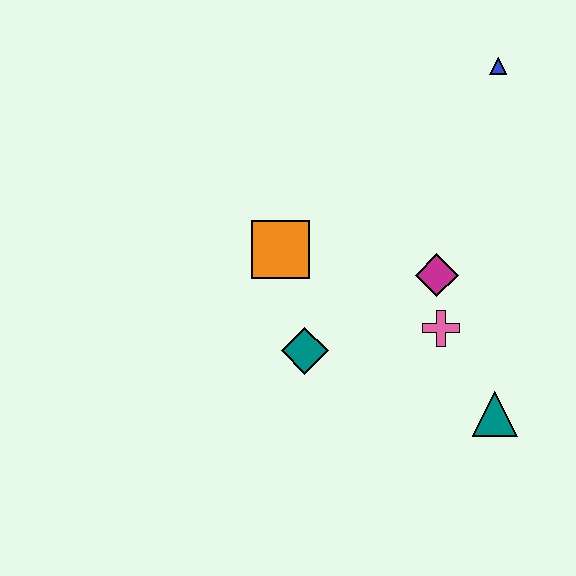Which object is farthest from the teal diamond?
The blue triangle is farthest from the teal diamond.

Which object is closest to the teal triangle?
The pink cross is closest to the teal triangle.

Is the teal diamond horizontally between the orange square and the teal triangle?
Yes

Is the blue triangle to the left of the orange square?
No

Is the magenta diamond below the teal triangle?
No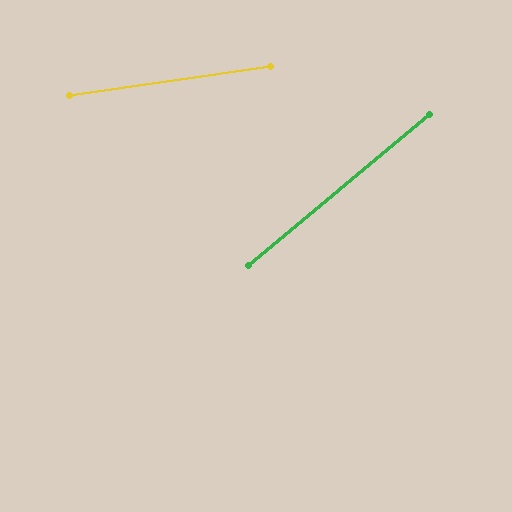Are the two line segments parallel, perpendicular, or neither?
Neither parallel nor perpendicular — they differ by about 32°.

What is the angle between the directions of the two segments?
Approximately 32 degrees.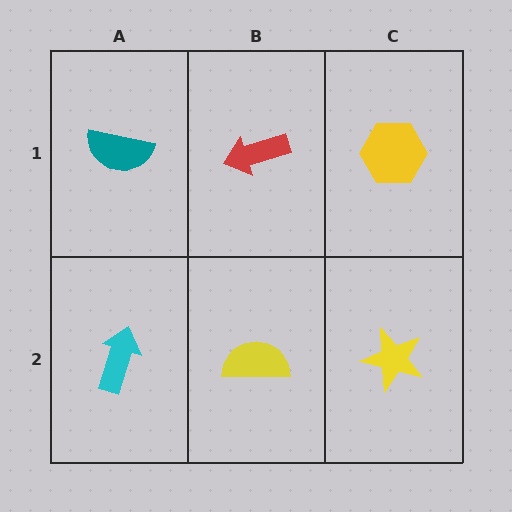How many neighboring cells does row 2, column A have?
2.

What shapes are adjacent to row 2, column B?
A red arrow (row 1, column B), a cyan arrow (row 2, column A), a yellow star (row 2, column C).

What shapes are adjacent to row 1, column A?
A cyan arrow (row 2, column A), a red arrow (row 1, column B).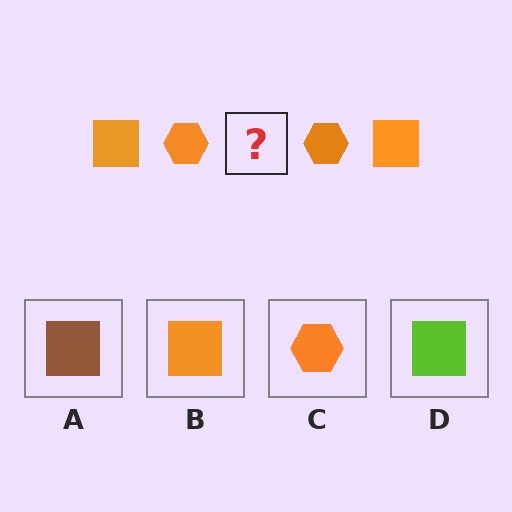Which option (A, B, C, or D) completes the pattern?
B.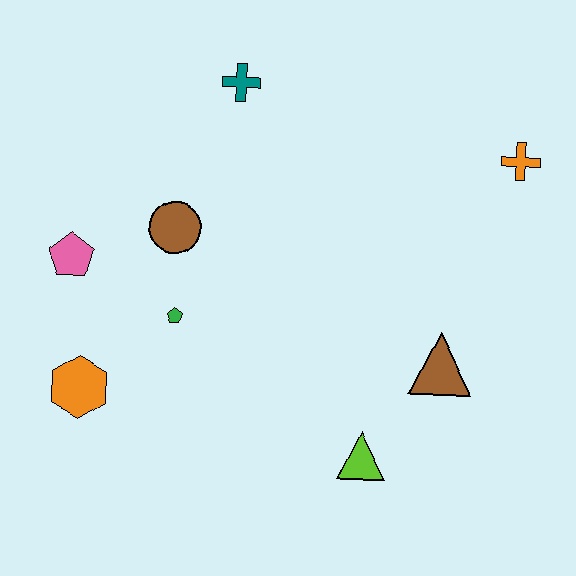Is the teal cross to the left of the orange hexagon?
No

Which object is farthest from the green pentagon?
The orange cross is farthest from the green pentagon.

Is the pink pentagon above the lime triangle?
Yes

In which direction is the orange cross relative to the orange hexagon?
The orange cross is to the right of the orange hexagon.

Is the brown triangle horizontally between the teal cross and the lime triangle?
No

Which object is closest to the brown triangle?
The lime triangle is closest to the brown triangle.